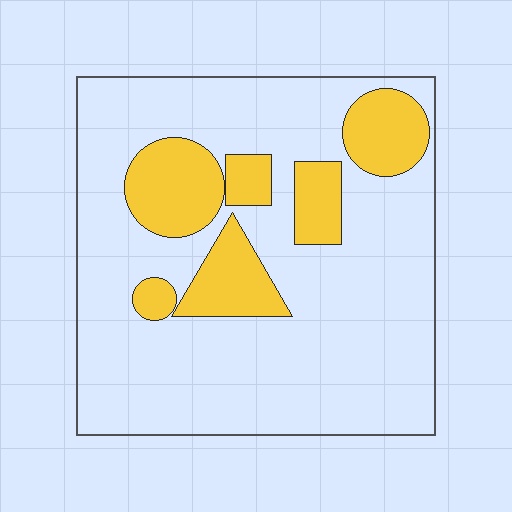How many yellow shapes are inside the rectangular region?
6.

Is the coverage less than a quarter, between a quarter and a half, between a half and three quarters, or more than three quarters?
Less than a quarter.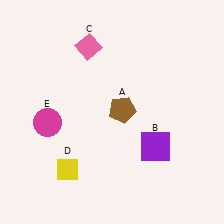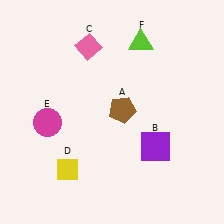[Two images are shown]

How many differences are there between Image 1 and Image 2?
There is 1 difference between the two images.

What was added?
A lime triangle (F) was added in Image 2.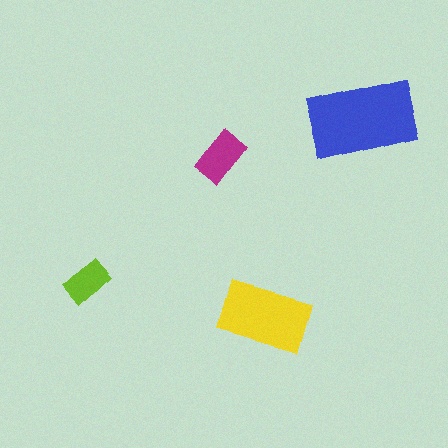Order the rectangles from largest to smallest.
the blue one, the yellow one, the magenta one, the lime one.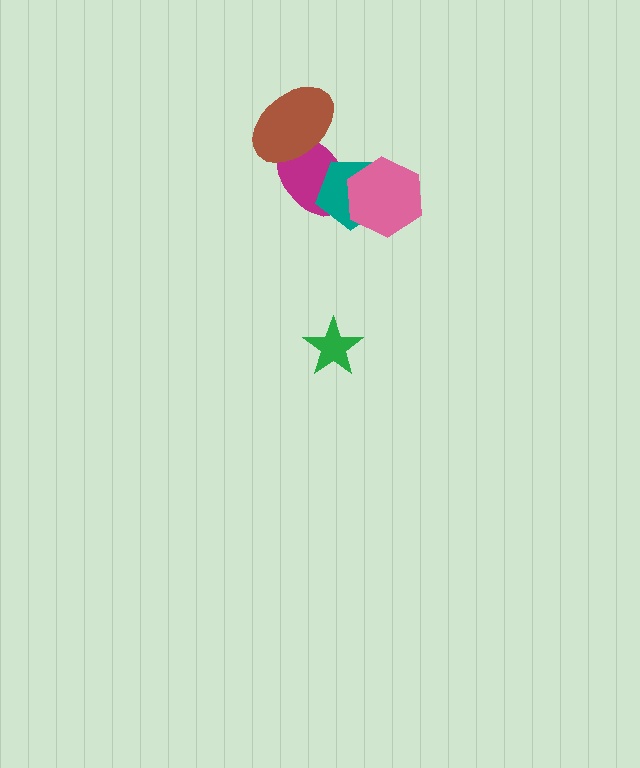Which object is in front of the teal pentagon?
The pink hexagon is in front of the teal pentagon.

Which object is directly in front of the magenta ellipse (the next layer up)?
The teal pentagon is directly in front of the magenta ellipse.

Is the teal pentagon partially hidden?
Yes, it is partially covered by another shape.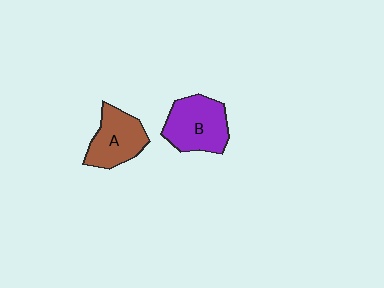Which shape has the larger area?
Shape B (purple).